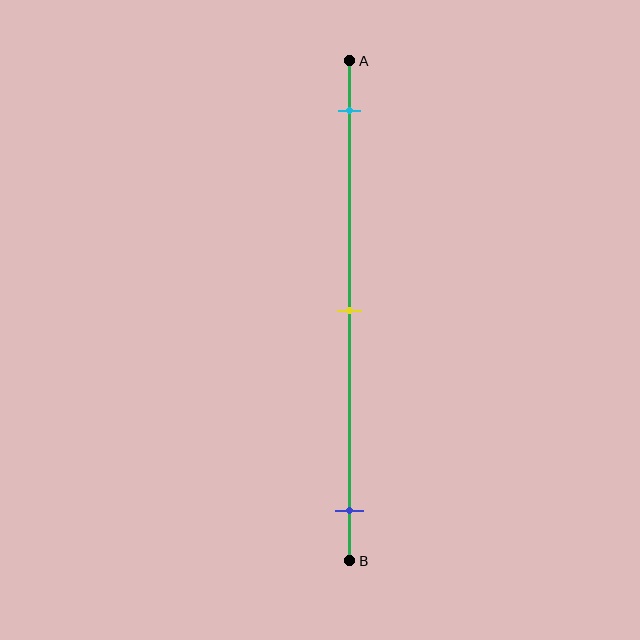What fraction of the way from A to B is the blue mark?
The blue mark is approximately 90% (0.9) of the way from A to B.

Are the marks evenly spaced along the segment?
Yes, the marks are approximately evenly spaced.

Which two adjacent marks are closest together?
The cyan and yellow marks are the closest adjacent pair.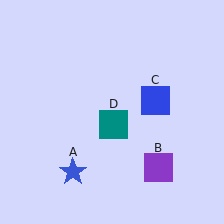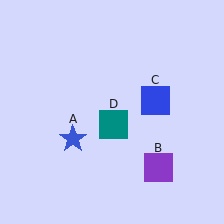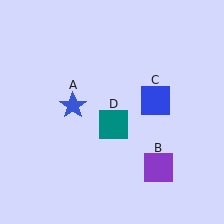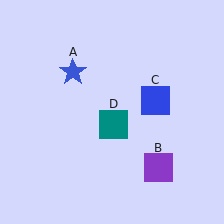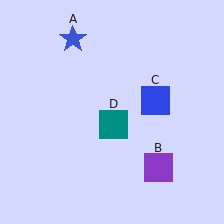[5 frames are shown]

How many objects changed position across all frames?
1 object changed position: blue star (object A).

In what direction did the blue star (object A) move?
The blue star (object A) moved up.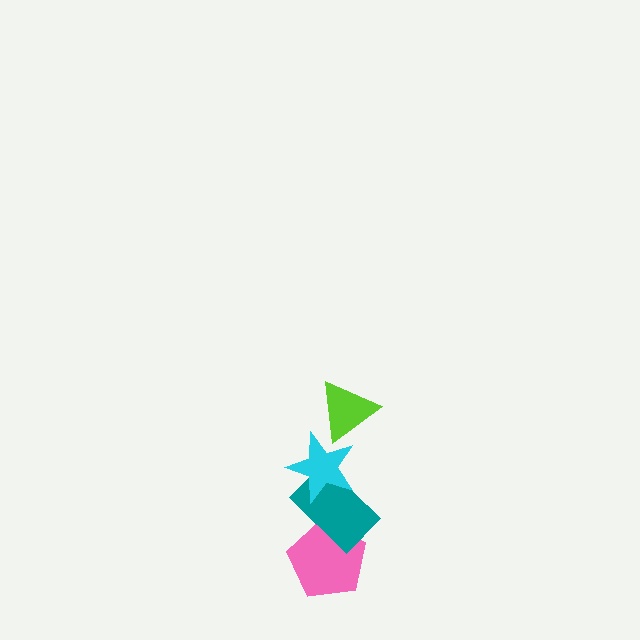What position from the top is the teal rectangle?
The teal rectangle is 3rd from the top.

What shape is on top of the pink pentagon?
The teal rectangle is on top of the pink pentagon.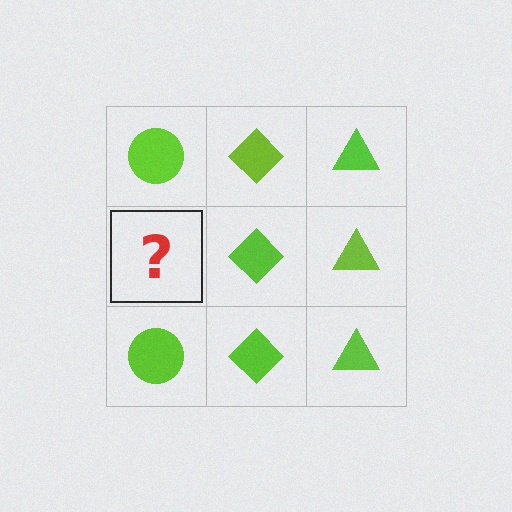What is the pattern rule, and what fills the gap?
The rule is that each column has a consistent shape. The gap should be filled with a lime circle.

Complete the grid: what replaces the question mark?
The question mark should be replaced with a lime circle.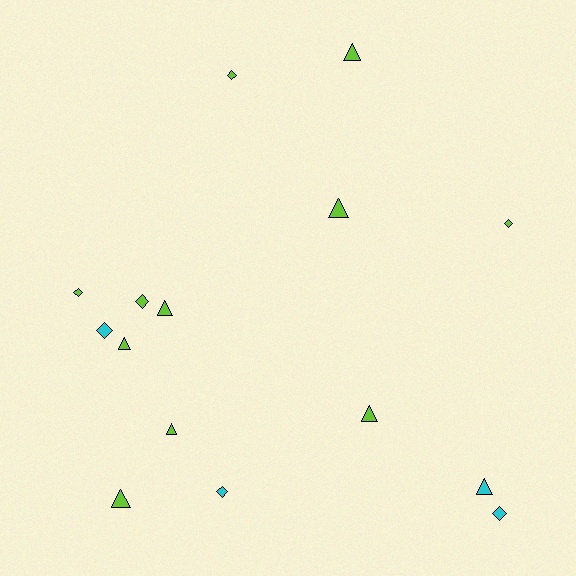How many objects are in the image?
There are 15 objects.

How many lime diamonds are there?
There are 4 lime diamonds.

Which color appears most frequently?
Lime, with 11 objects.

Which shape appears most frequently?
Triangle, with 8 objects.